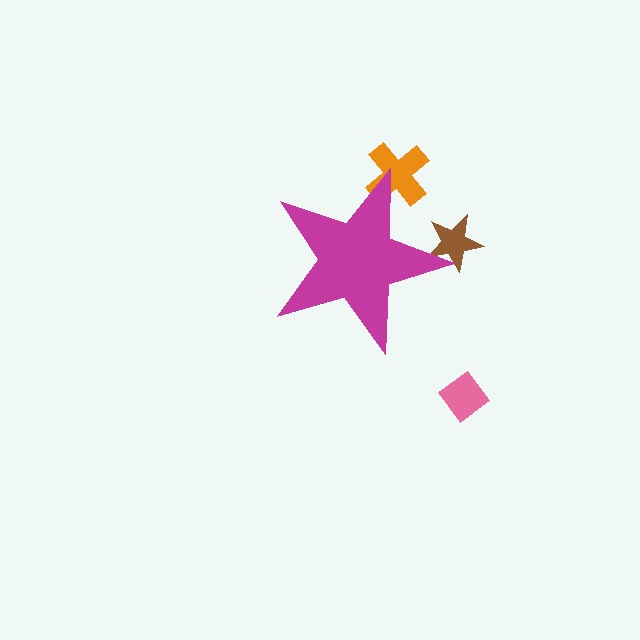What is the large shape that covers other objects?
A magenta star.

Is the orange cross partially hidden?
Yes, the orange cross is partially hidden behind the magenta star.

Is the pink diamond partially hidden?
No, the pink diamond is fully visible.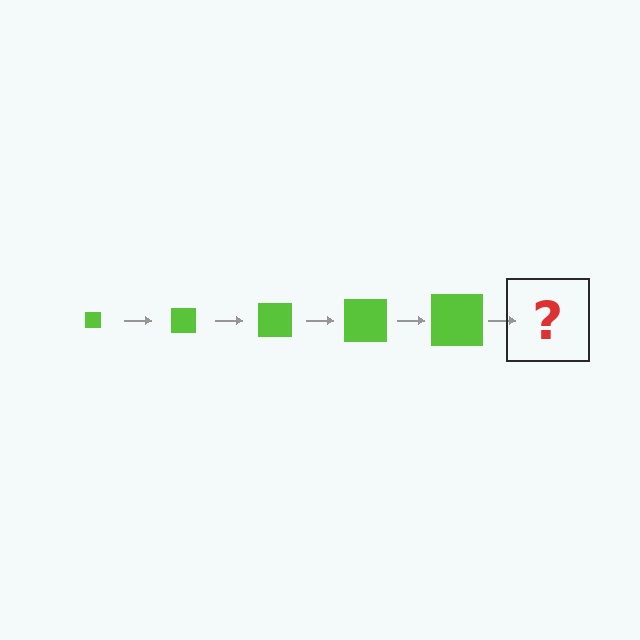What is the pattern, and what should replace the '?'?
The pattern is that the square gets progressively larger each step. The '?' should be a lime square, larger than the previous one.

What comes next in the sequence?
The next element should be a lime square, larger than the previous one.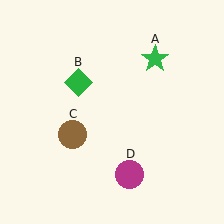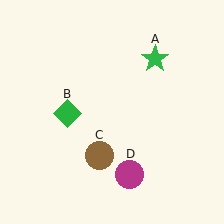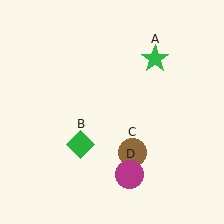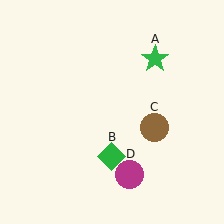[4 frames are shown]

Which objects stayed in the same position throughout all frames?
Green star (object A) and magenta circle (object D) remained stationary.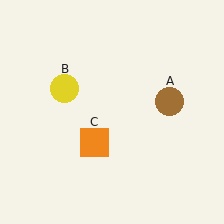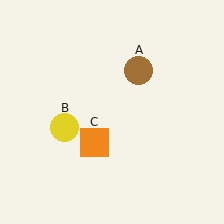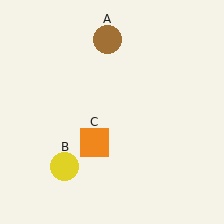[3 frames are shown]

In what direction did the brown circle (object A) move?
The brown circle (object A) moved up and to the left.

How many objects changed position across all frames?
2 objects changed position: brown circle (object A), yellow circle (object B).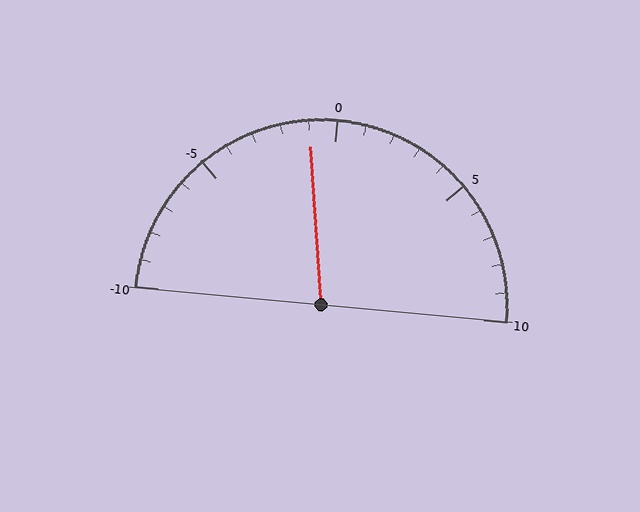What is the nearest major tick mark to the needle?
The nearest major tick mark is 0.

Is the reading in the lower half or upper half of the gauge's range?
The reading is in the lower half of the range (-10 to 10).